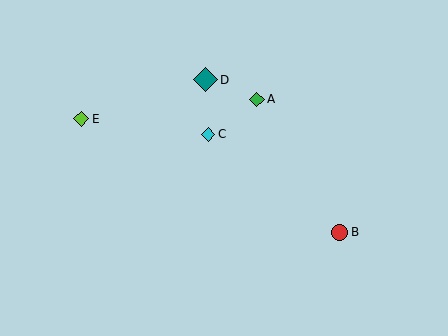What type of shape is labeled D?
Shape D is a teal diamond.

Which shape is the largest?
The teal diamond (labeled D) is the largest.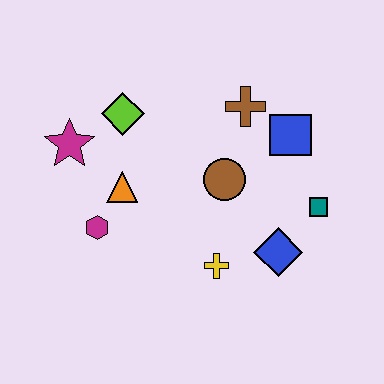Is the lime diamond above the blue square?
Yes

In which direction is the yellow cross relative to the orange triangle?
The yellow cross is to the right of the orange triangle.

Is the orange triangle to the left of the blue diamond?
Yes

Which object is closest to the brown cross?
The blue square is closest to the brown cross.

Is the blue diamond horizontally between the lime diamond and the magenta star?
No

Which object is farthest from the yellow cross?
The magenta star is farthest from the yellow cross.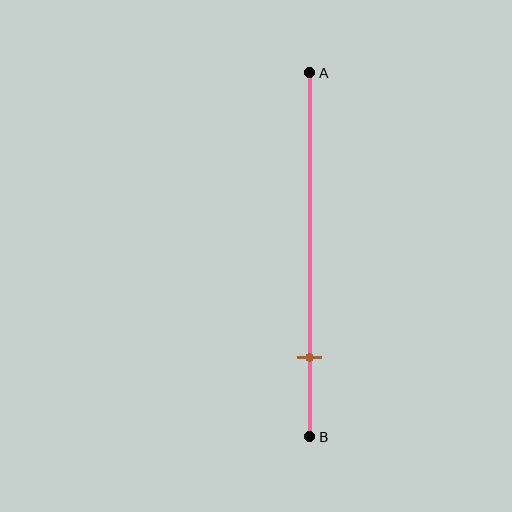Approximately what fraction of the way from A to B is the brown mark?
The brown mark is approximately 80% of the way from A to B.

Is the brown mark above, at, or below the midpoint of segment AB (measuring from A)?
The brown mark is below the midpoint of segment AB.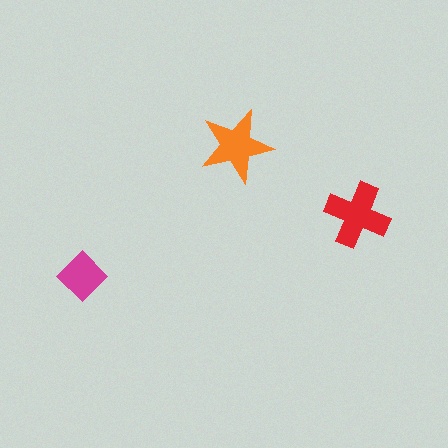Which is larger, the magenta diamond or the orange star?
The orange star.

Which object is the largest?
The red cross.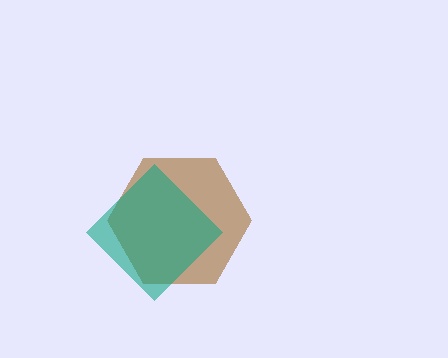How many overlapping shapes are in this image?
There are 2 overlapping shapes in the image.